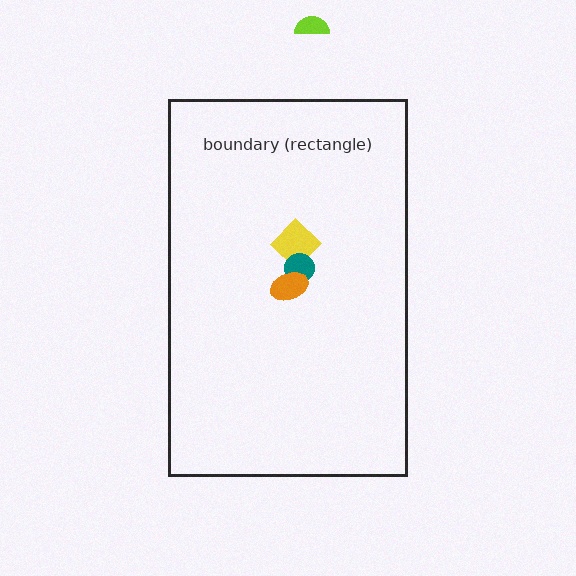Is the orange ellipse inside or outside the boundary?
Inside.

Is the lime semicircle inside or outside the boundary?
Outside.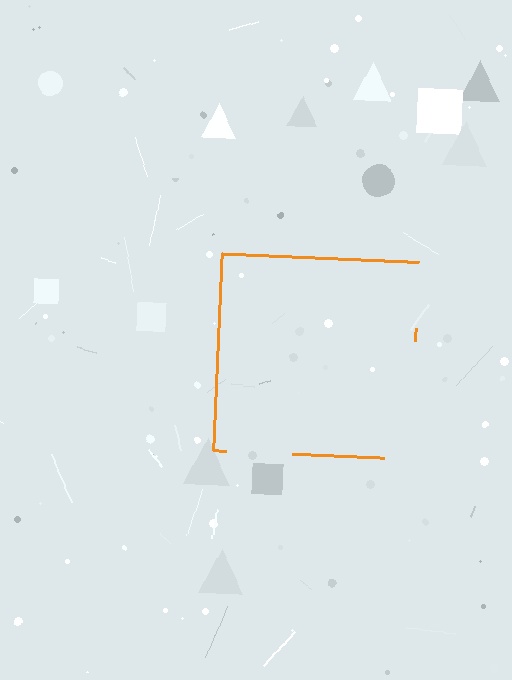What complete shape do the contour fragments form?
The contour fragments form a square.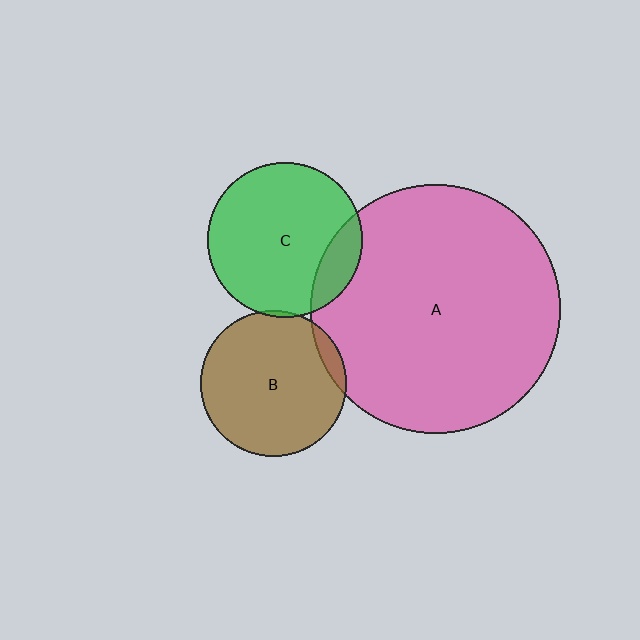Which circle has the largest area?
Circle A (pink).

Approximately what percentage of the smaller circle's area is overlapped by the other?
Approximately 5%.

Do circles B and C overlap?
Yes.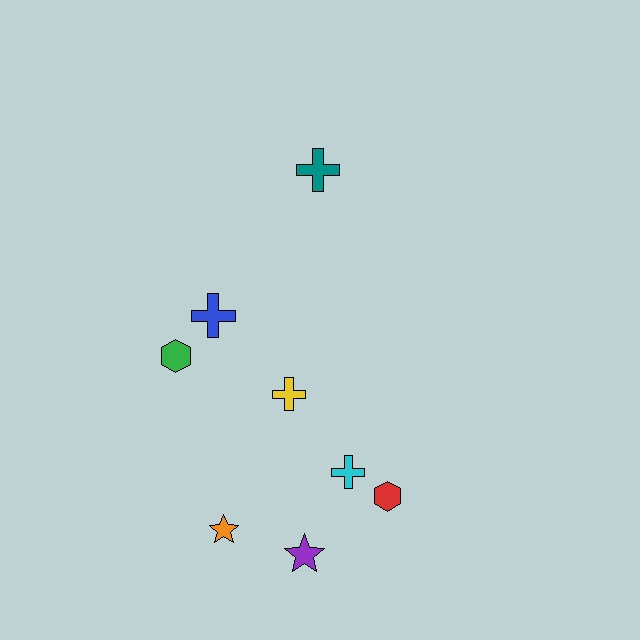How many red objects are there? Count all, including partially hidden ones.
There is 1 red object.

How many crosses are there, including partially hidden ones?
There are 4 crosses.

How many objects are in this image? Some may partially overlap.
There are 8 objects.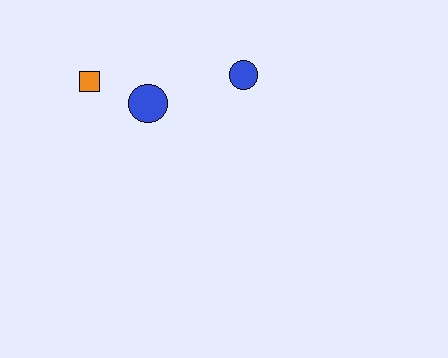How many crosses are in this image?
There are no crosses.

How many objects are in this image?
There are 3 objects.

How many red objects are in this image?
There are no red objects.